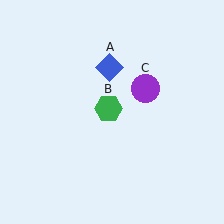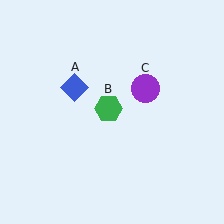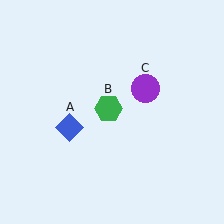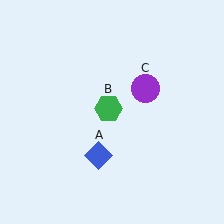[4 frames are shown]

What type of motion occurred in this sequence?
The blue diamond (object A) rotated counterclockwise around the center of the scene.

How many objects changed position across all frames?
1 object changed position: blue diamond (object A).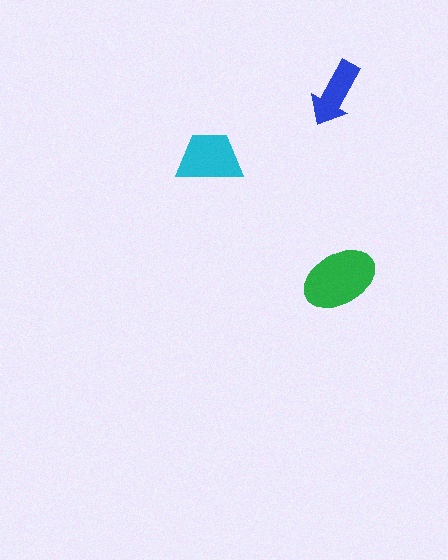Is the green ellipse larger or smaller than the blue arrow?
Larger.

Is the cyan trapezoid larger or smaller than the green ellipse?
Smaller.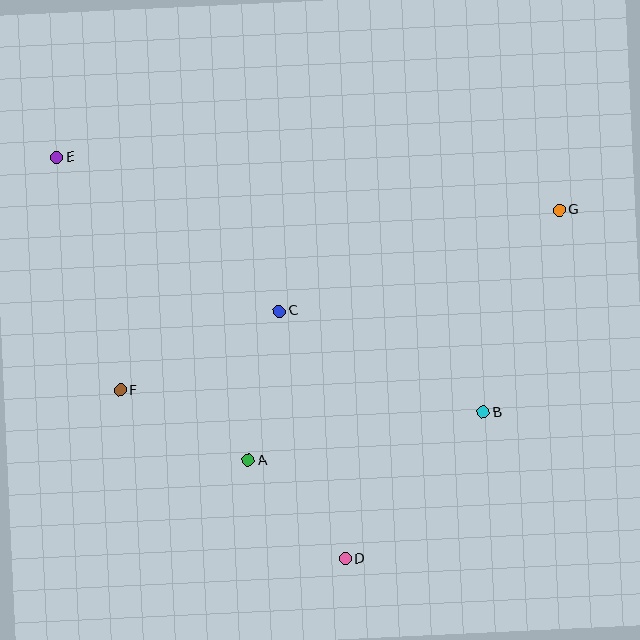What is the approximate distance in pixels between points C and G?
The distance between C and G is approximately 298 pixels.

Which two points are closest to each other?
Points A and D are closest to each other.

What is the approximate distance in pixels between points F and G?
The distance between F and G is approximately 474 pixels.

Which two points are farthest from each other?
Points E and G are farthest from each other.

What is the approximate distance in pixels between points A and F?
The distance between A and F is approximately 146 pixels.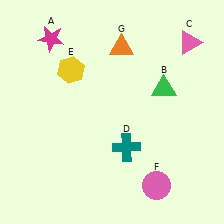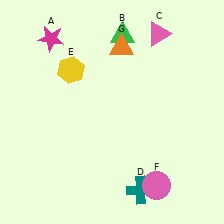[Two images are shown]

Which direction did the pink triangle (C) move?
The pink triangle (C) moved left.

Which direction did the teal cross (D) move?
The teal cross (D) moved down.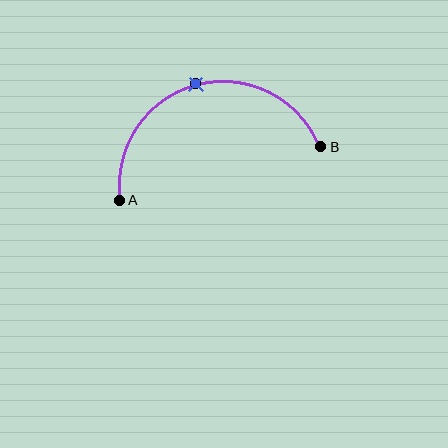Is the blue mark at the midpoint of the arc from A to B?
Yes. The blue mark lies on the arc at equal arc-length from both A and B — it is the arc midpoint.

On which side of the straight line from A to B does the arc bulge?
The arc bulges above the straight line connecting A and B.